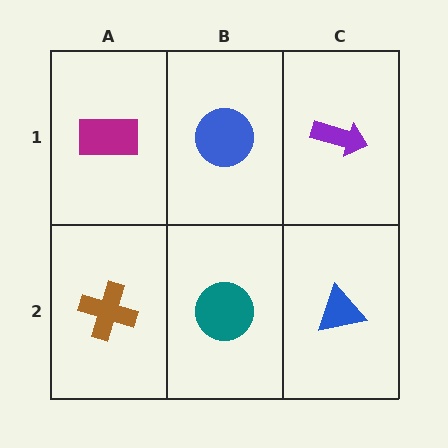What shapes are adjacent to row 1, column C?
A blue triangle (row 2, column C), a blue circle (row 1, column B).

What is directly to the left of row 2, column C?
A teal circle.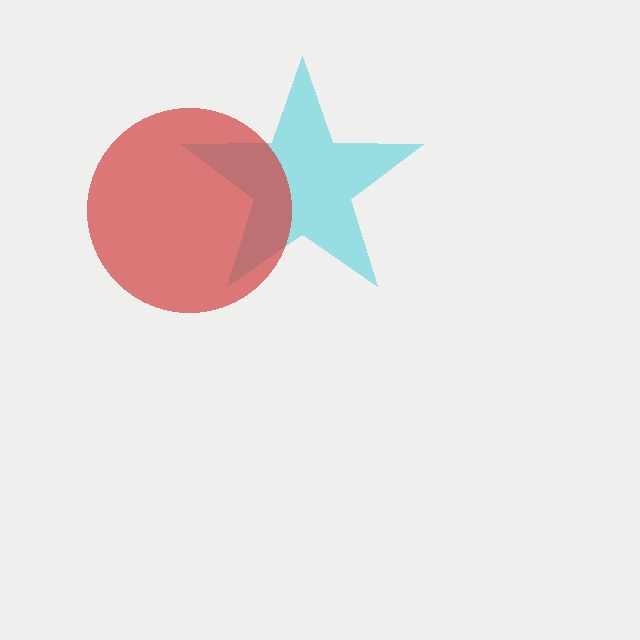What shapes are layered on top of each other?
The layered shapes are: a cyan star, a red circle.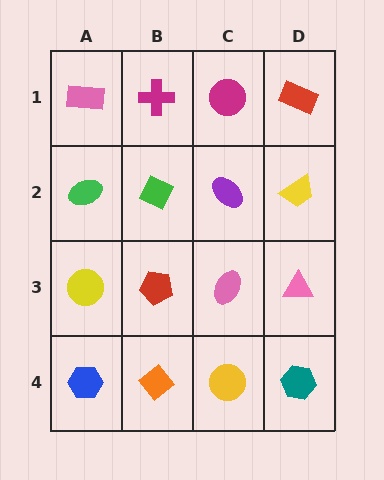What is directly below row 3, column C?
A yellow circle.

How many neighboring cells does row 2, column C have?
4.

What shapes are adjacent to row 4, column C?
A pink ellipse (row 3, column C), an orange diamond (row 4, column B), a teal hexagon (row 4, column D).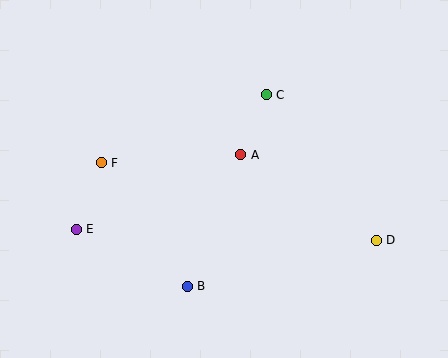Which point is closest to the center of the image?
Point A at (241, 155) is closest to the center.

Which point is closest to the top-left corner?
Point F is closest to the top-left corner.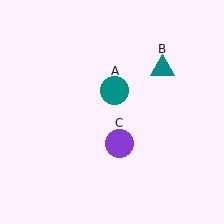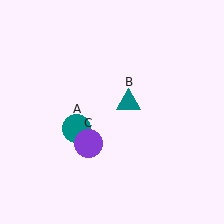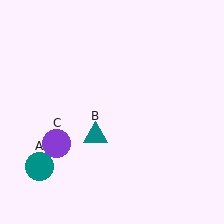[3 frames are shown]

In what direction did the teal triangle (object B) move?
The teal triangle (object B) moved down and to the left.